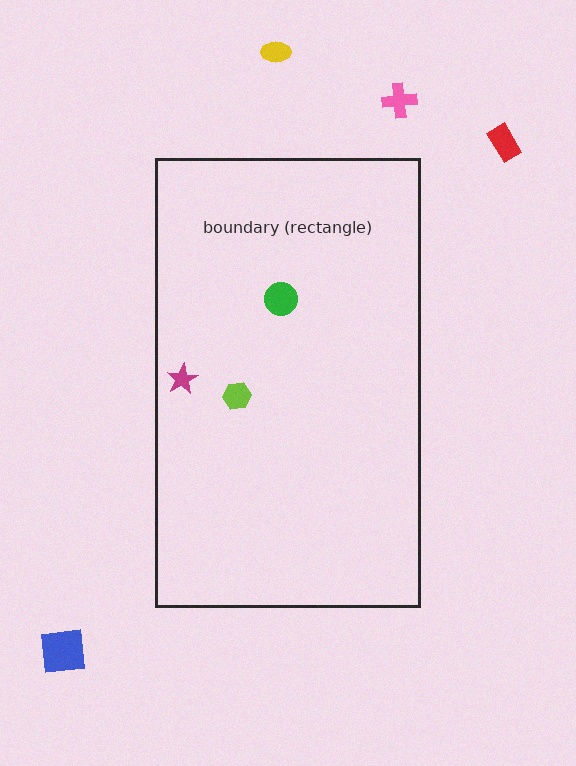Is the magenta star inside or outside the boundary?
Inside.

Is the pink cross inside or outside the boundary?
Outside.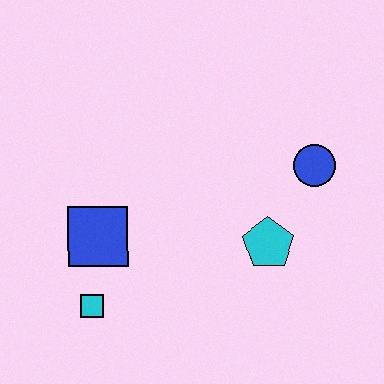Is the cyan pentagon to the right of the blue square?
Yes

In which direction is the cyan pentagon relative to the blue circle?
The cyan pentagon is below the blue circle.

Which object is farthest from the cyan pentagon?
The cyan square is farthest from the cyan pentagon.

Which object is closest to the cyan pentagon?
The blue circle is closest to the cyan pentagon.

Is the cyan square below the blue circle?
Yes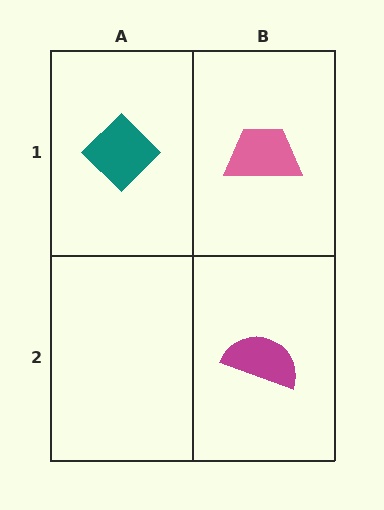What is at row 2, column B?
A magenta semicircle.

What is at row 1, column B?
A pink trapezoid.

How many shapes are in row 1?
2 shapes.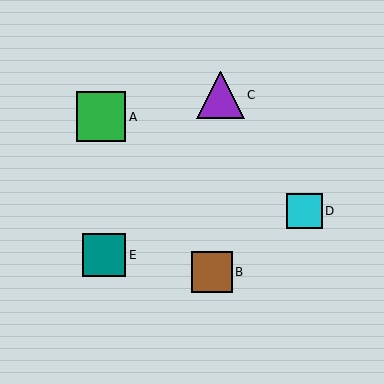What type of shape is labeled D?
Shape D is a cyan square.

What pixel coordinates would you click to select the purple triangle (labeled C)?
Click at (221, 95) to select the purple triangle C.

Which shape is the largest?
The green square (labeled A) is the largest.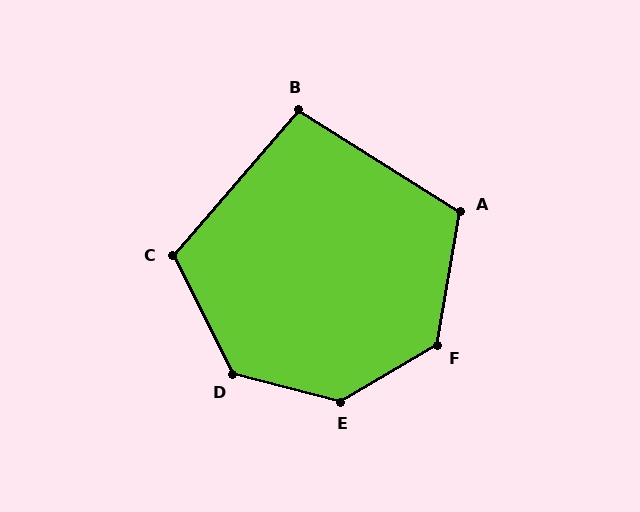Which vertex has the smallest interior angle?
B, at approximately 99 degrees.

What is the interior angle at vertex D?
Approximately 131 degrees (obtuse).